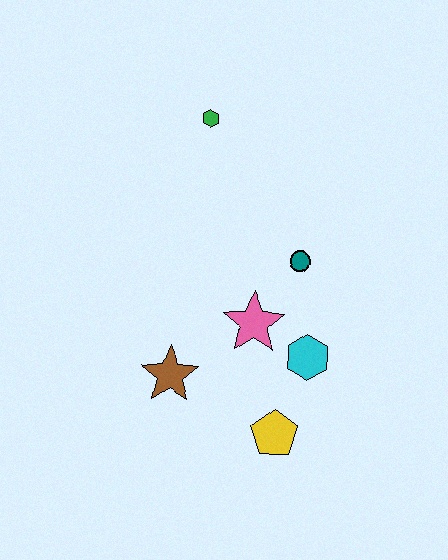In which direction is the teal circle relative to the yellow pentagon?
The teal circle is above the yellow pentagon.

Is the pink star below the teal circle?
Yes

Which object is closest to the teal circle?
The pink star is closest to the teal circle.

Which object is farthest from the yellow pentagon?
The green hexagon is farthest from the yellow pentagon.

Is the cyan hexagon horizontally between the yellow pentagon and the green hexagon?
No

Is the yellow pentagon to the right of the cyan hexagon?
No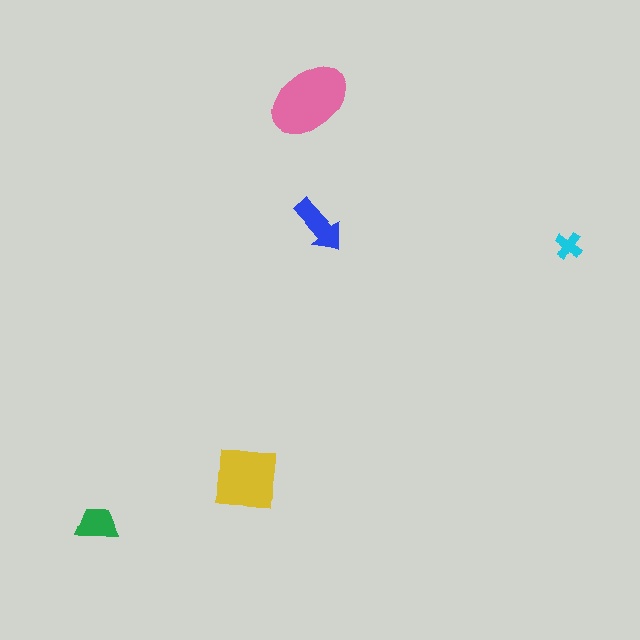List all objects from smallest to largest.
The cyan cross, the green trapezoid, the blue arrow, the yellow square, the pink ellipse.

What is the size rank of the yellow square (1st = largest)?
2nd.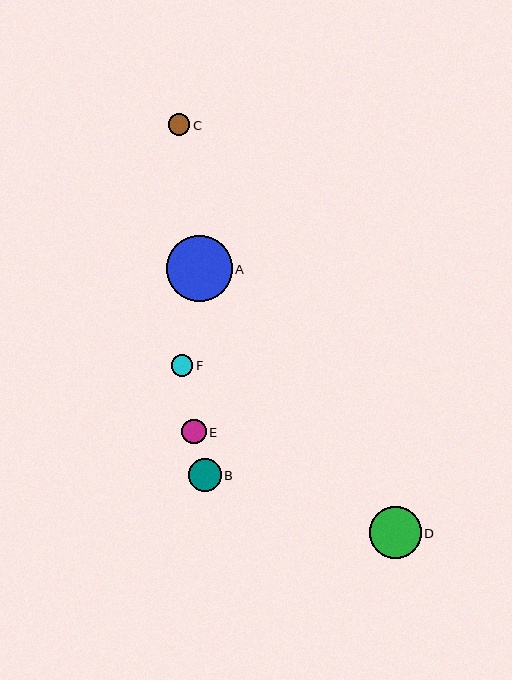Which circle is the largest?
Circle A is the largest with a size of approximately 66 pixels.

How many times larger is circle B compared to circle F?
Circle B is approximately 1.5 times the size of circle F.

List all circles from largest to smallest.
From largest to smallest: A, D, B, E, C, F.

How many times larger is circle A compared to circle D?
Circle A is approximately 1.3 times the size of circle D.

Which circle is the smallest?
Circle F is the smallest with a size of approximately 22 pixels.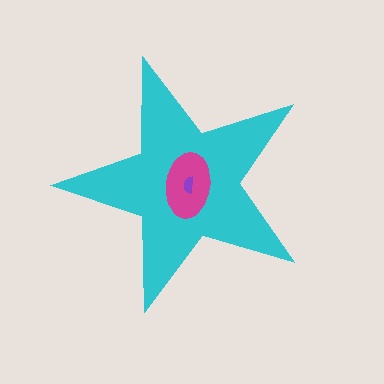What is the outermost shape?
The cyan star.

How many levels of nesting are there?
3.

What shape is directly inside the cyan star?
The magenta ellipse.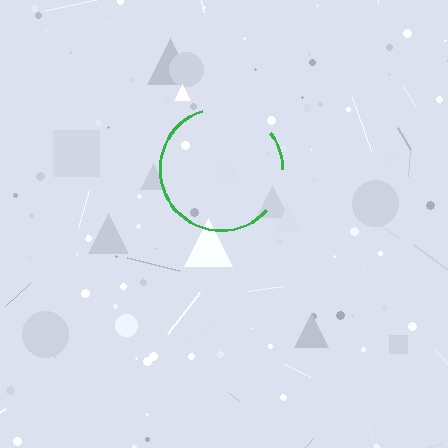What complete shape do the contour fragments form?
The contour fragments form a circle.